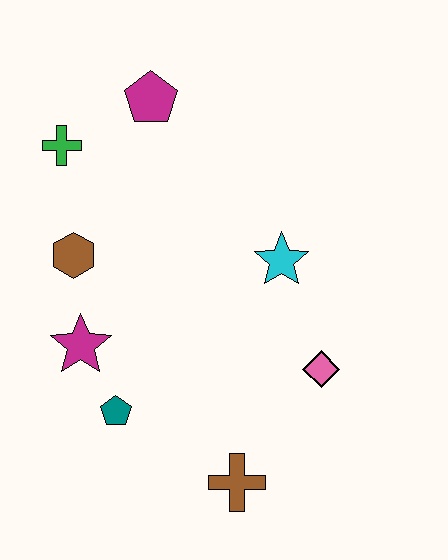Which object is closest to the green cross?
The magenta pentagon is closest to the green cross.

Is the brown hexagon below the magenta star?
No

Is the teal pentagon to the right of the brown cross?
No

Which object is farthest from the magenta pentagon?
The brown cross is farthest from the magenta pentagon.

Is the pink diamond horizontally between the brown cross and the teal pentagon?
No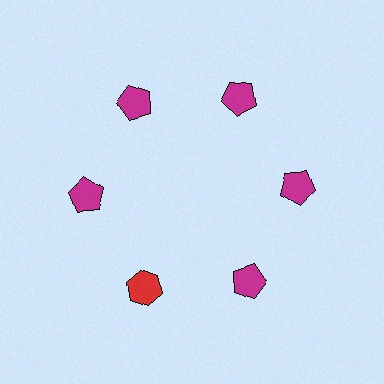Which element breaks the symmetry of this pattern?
The red hexagon at roughly the 7 o'clock position breaks the symmetry. All other shapes are magenta pentagons.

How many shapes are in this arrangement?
There are 6 shapes arranged in a ring pattern.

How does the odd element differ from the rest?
It differs in both color (red instead of magenta) and shape (hexagon instead of pentagon).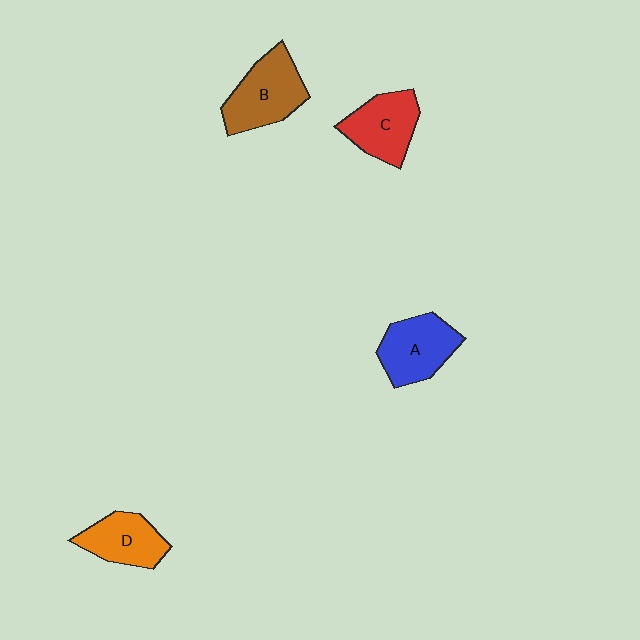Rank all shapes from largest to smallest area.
From largest to smallest: B (brown), A (blue), C (red), D (orange).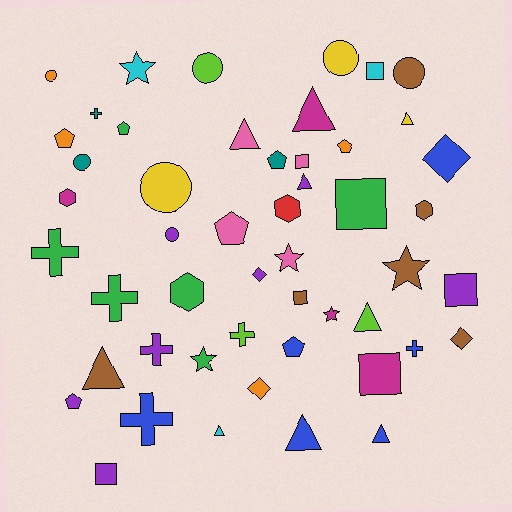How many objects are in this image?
There are 50 objects.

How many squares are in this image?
There are 7 squares.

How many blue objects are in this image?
There are 6 blue objects.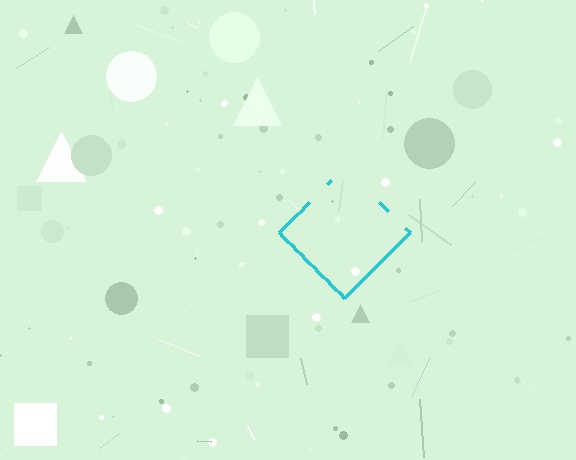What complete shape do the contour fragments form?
The contour fragments form a diamond.